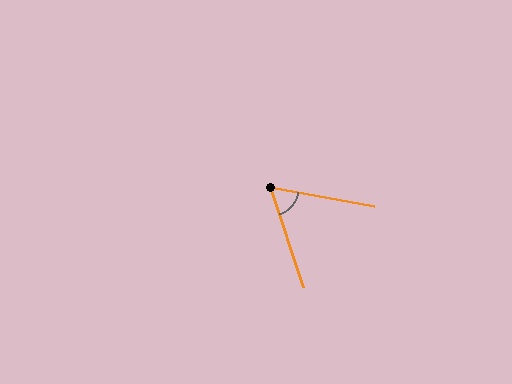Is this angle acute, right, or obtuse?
It is acute.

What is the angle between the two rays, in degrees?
Approximately 61 degrees.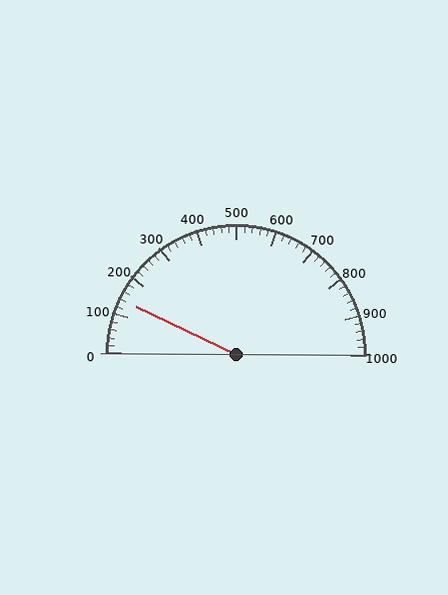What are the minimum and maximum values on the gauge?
The gauge ranges from 0 to 1000.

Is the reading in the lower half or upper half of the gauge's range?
The reading is in the lower half of the range (0 to 1000).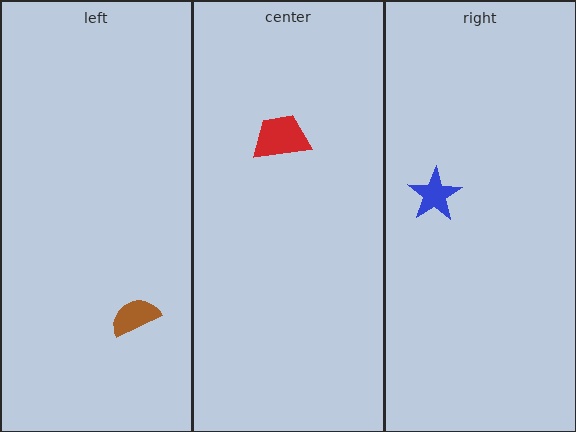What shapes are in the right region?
The blue star.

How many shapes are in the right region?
1.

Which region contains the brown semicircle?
The left region.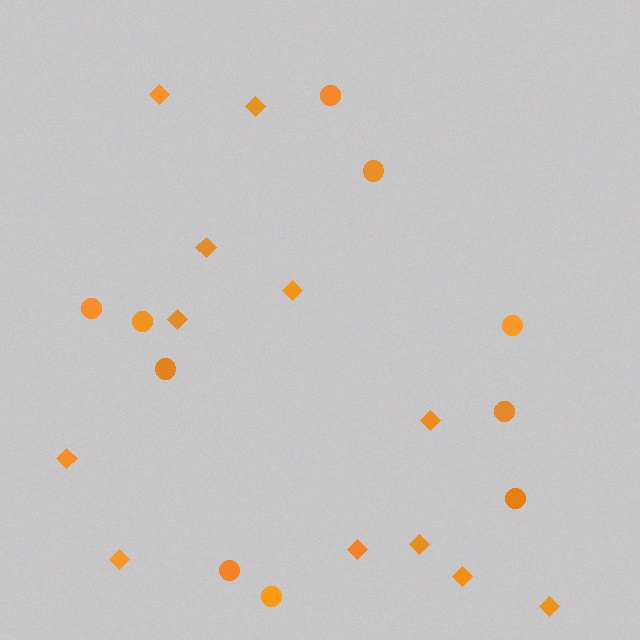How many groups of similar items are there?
There are 2 groups: one group of circles (10) and one group of diamonds (12).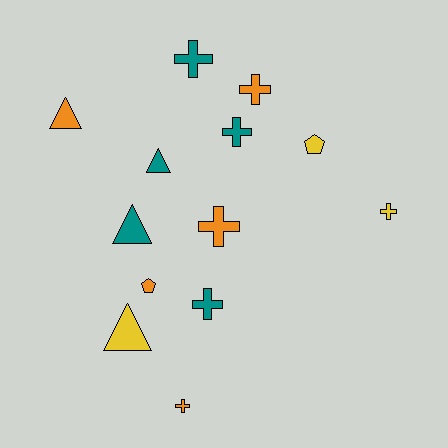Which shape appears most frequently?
Cross, with 7 objects.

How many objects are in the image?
There are 13 objects.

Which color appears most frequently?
Orange, with 5 objects.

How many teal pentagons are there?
There are no teal pentagons.